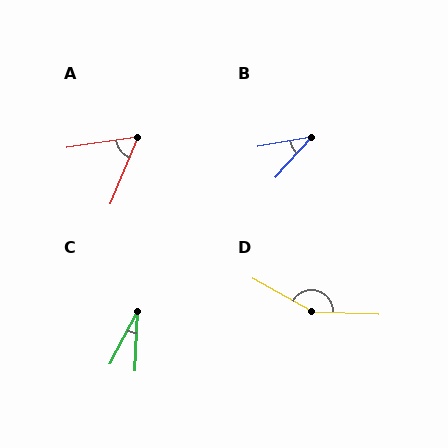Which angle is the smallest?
C, at approximately 25 degrees.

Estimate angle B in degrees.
Approximately 38 degrees.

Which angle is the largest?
D, at approximately 153 degrees.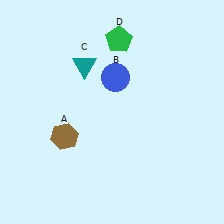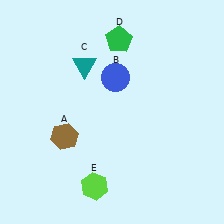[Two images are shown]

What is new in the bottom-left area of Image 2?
A lime hexagon (E) was added in the bottom-left area of Image 2.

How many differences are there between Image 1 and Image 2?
There is 1 difference between the two images.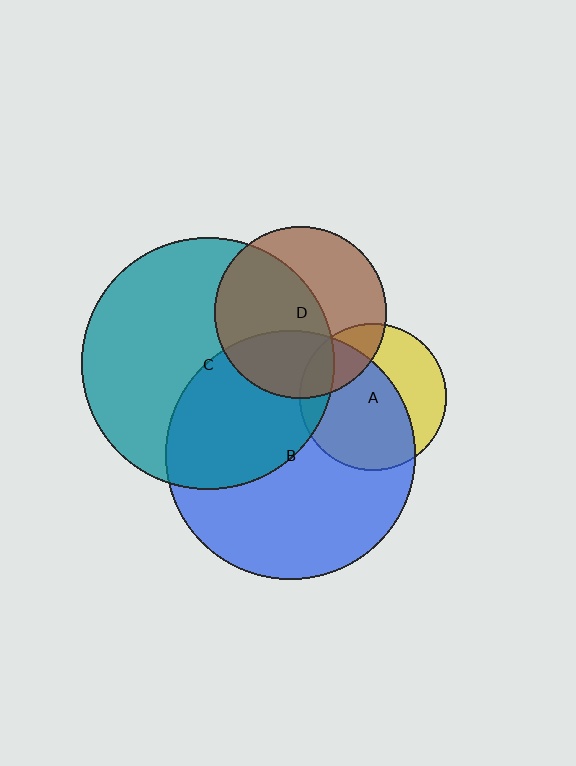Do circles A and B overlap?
Yes.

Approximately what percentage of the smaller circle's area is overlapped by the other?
Approximately 65%.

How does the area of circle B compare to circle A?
Approximately 2.9 times.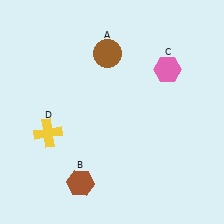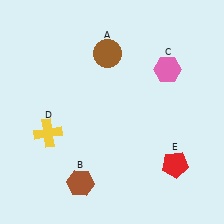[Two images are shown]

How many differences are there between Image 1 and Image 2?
There is 1 difference between the two images.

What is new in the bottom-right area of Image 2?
A red pentagon (E) was added in the bottom-right area of Image 2.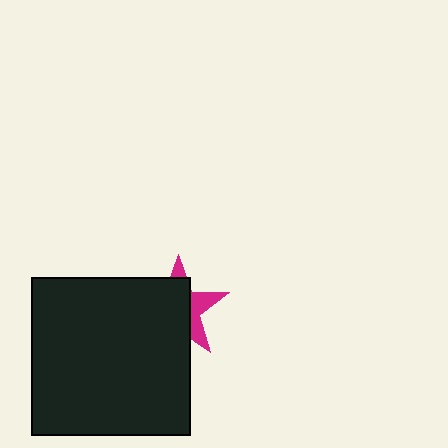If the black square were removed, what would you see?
You would see the complete magenta star.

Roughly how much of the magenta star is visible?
A small part of it is visible (roughly 33%).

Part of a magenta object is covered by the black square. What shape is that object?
It is a star.